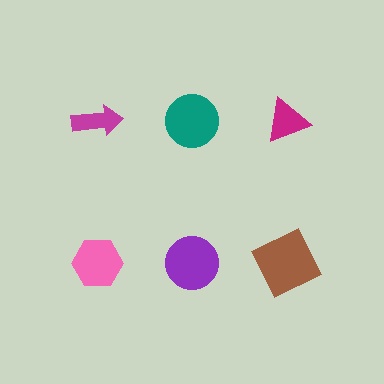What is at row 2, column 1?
A pink hexagon.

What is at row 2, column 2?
A purple circle.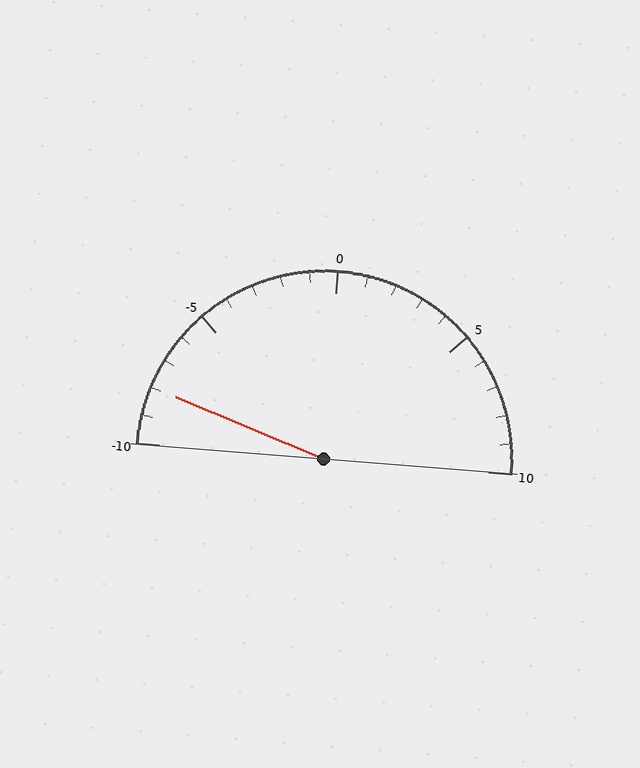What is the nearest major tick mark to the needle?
The nearest major tick mark is -10.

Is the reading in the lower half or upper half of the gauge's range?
The reading is in the lower half of the range (-10 to 10).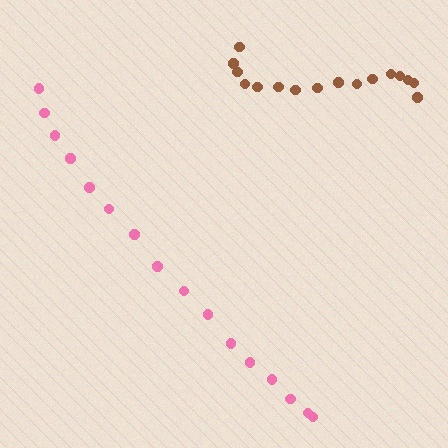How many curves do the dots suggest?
There are 2 distinct paths.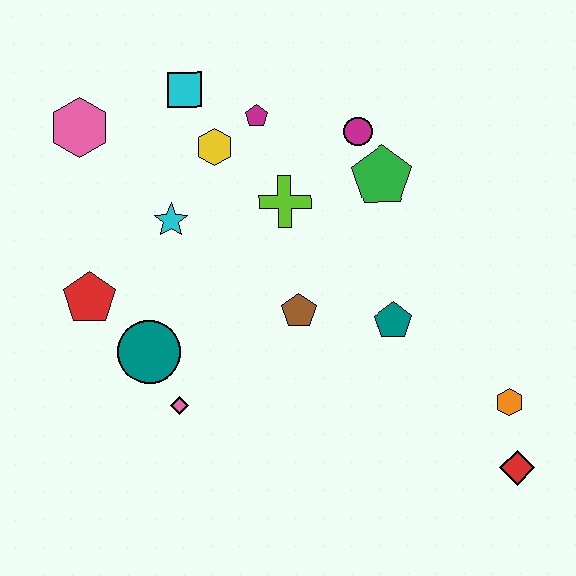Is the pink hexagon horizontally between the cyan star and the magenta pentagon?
No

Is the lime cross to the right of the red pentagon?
Yes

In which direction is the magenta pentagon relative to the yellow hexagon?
The magenta pentagon is to the right of the yellow hexagon.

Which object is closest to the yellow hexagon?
The magenta pentagon is closest to the yellow hexagon.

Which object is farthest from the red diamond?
The pink hexagon is farthest from the red diamond.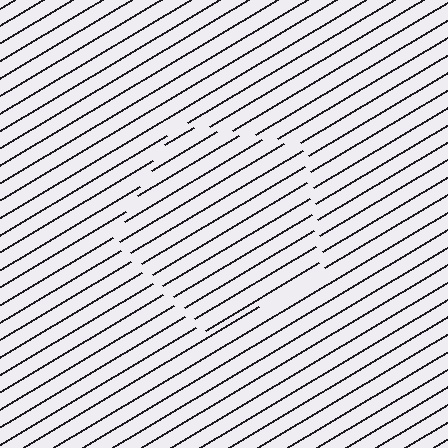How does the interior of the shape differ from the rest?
The interior of the shape contains the same grating, shifted by half a period — the contour is defined by the phase discontinuity where line-ends from the inner and outer gratings abut.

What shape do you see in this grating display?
An illusory pentagon. The interior of the shape contains the same grating, shifted by half a period — the contour is defined by the phase discontinuity where line-ends from the inner and outer gratings abut.